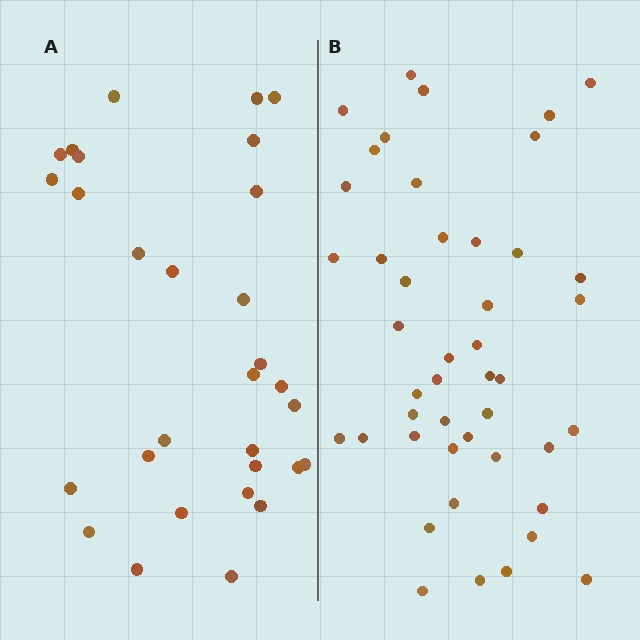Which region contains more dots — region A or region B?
Region B (the right region) has more dots.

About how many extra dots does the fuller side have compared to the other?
Region B has approximately 15 more dots than region A.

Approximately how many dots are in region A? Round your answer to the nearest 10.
About 30 dots.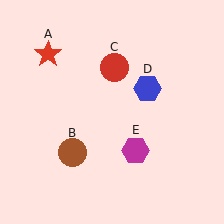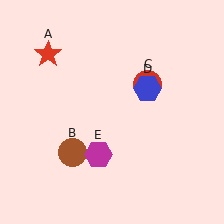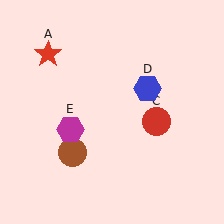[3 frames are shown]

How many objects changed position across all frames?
2 objects changed position: red circle (object C), magenta hexagon (object E).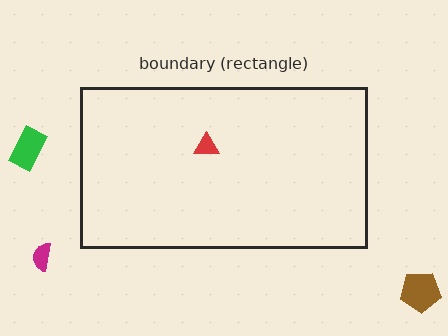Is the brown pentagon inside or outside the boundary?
Outside.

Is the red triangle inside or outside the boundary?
Inside.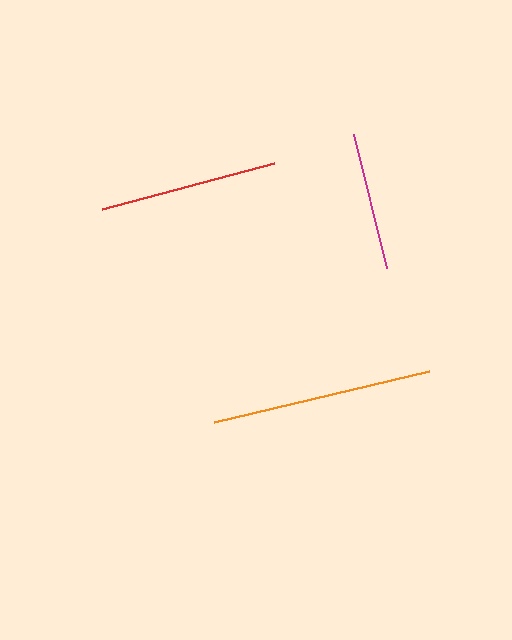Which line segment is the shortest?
The magenta line is the shortest at approximately 138 pixels.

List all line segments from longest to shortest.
From longest to shortest: orange, red, magenta.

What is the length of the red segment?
The red segment is approximately 178 pixels long.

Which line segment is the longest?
The orange line is the longest at approximately 222 pixels.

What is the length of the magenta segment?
The magenta segment is approximately 138 pixels long.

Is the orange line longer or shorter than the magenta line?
The orange line is longer than the magenta line.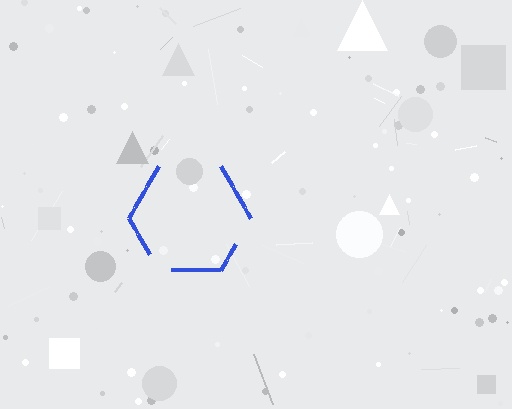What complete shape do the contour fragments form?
The contour fragments form a hexagon.